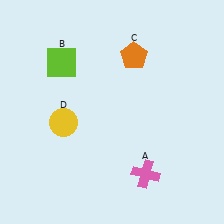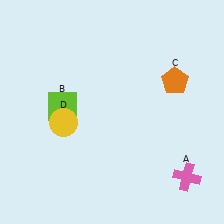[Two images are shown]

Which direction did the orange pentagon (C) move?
The orange pentagon (C) moved right.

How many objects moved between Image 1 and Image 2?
3 objects moved between the two images.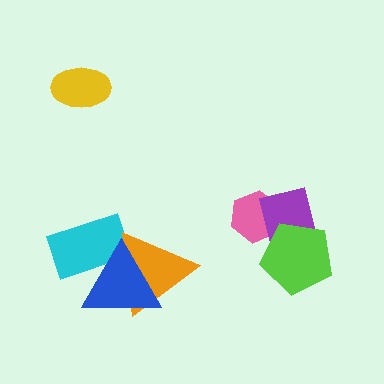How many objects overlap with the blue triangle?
2 objects overlap with the blue triangle.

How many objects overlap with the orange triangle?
2 objects overlap with the orange triangle.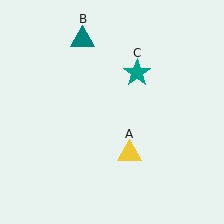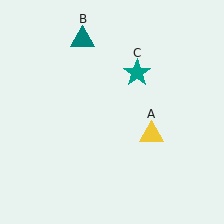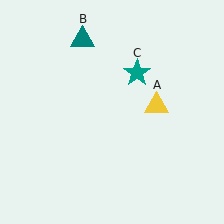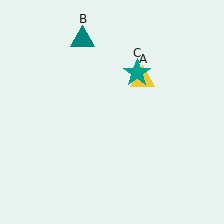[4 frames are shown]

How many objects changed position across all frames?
1 object changed position: yellow triangle (object A).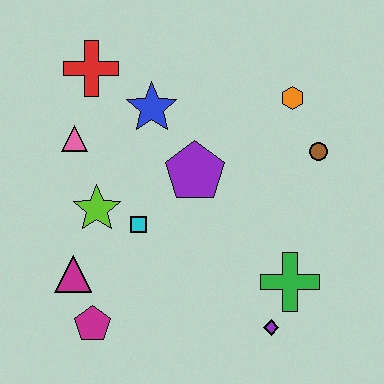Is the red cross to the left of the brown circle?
Yes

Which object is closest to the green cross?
The purple diamond is closest to the green cross.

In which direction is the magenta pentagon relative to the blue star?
The magenta pentagon is below the blue star.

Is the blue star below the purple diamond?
No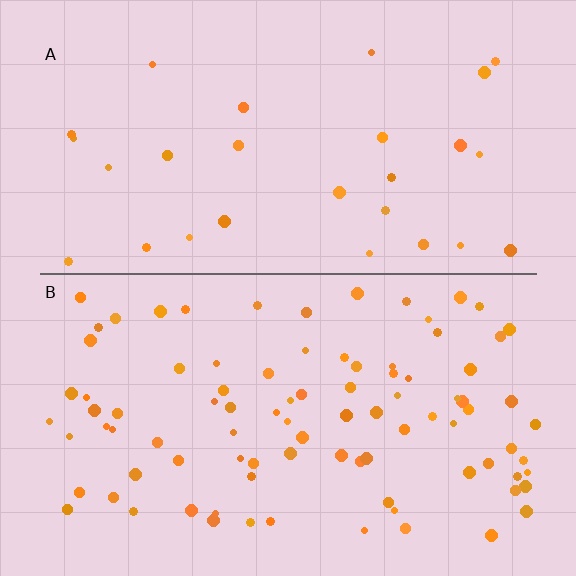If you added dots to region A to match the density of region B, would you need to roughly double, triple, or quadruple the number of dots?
Approximately triple.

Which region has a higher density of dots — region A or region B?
B (the bottom).